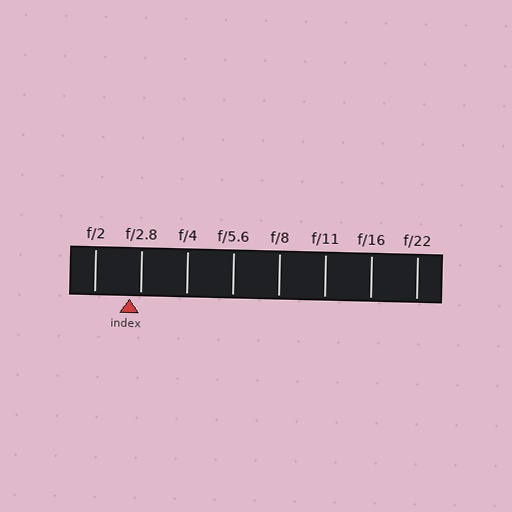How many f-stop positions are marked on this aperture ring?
There are 8 f-stop positions marked.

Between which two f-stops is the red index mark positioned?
The index mark is between f/2 and f/2.8.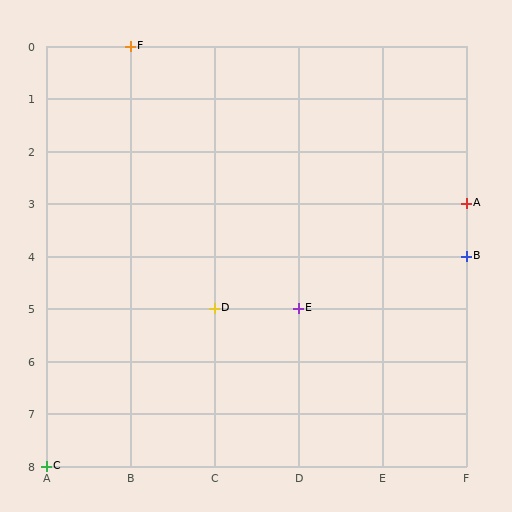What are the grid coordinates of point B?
Point B is at grid coordinates (F, 4).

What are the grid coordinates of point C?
Point C is at grid coordinates (A, 8).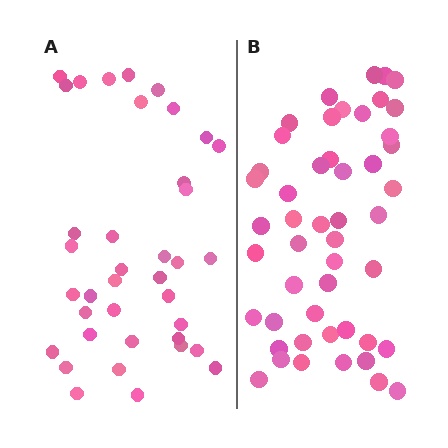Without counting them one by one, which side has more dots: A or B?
Region B (the right region) has more dots.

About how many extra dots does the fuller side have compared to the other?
Region B has roughly 12 or so more dots than region A.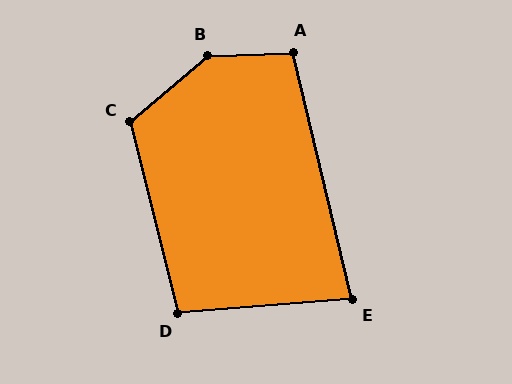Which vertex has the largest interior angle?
B, at approximately 142 degrees.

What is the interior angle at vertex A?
Approximately 101 degrees (obtuse).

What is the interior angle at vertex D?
Approximately 99 degrees (obtuse).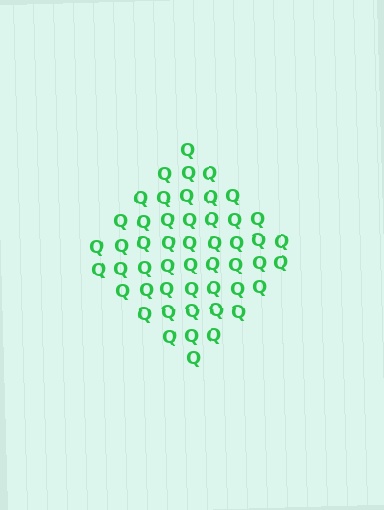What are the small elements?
The small elements are letter Q's.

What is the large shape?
The large shape is a diamond.